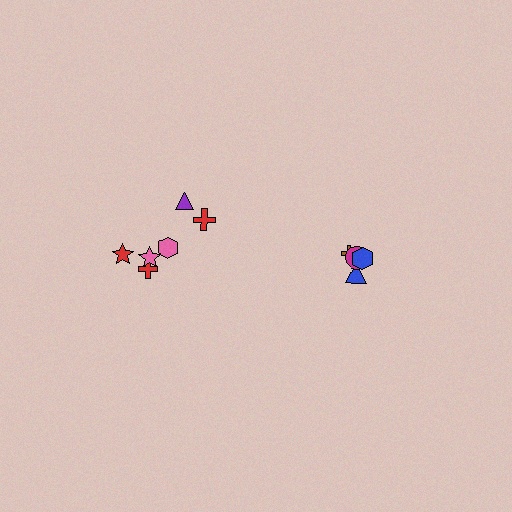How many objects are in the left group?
There are 6 objects.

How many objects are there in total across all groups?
There are 10 objects.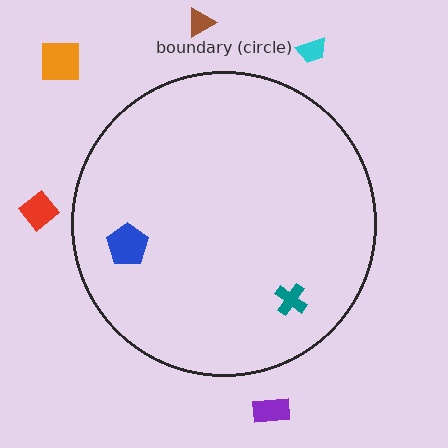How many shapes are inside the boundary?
2 inside, 5 outside.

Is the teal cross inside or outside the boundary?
Inside.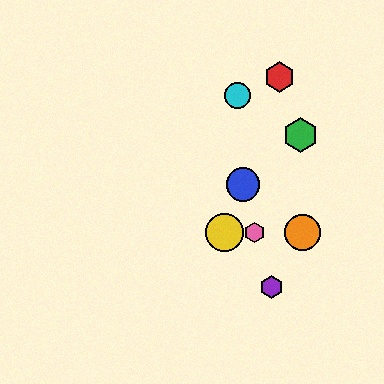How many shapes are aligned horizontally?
3 shapes (the yellow circle, the orange circle, the pink hexagon) are aligned horizontally.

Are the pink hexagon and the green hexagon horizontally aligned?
No, the pink hexagon is at y≈233 and the green hexagon is at y≈135.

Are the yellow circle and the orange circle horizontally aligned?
Yes, both are at y≈233.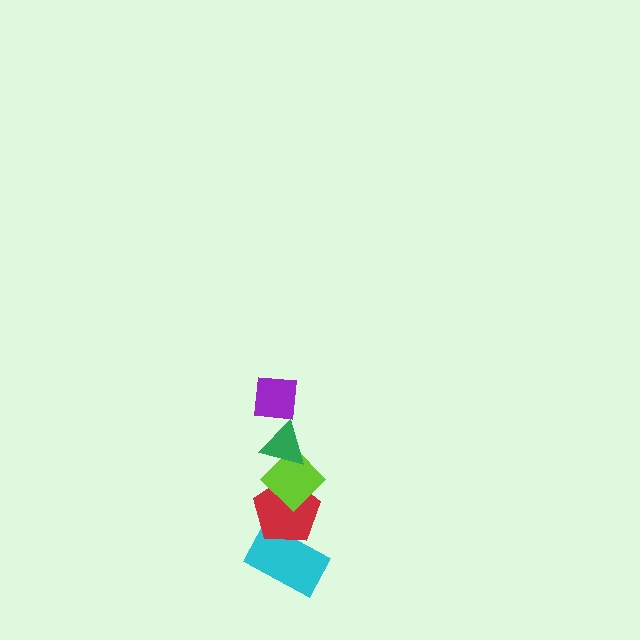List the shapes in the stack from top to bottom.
From top to bottom: the purple square, the green triangle, the lime diamond, the red pentagon, the cyan rectangle.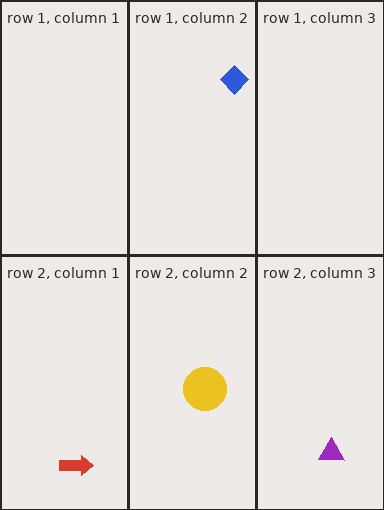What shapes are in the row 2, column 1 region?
The red arrow.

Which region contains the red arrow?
The row 2, column 1 region.